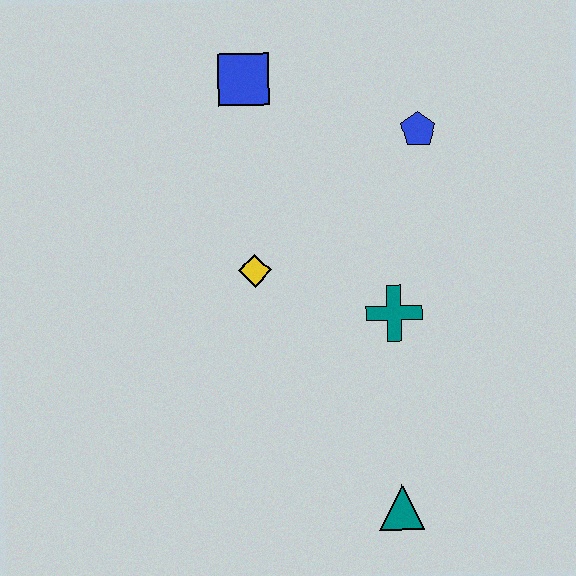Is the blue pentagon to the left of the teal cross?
No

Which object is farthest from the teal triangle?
The blue square is farthest from the teal triangle.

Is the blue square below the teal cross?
No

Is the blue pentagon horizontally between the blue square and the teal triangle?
No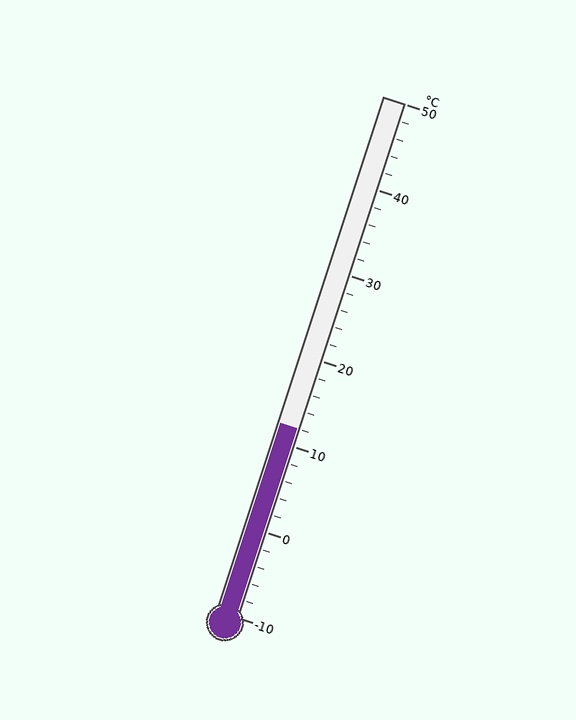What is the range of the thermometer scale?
The thermometer scale ranges from -10°C to 50°C.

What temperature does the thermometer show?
The thermometer shows approximately 12°C.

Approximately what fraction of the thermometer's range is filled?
The thermometer is filled to approximately 35% of its range.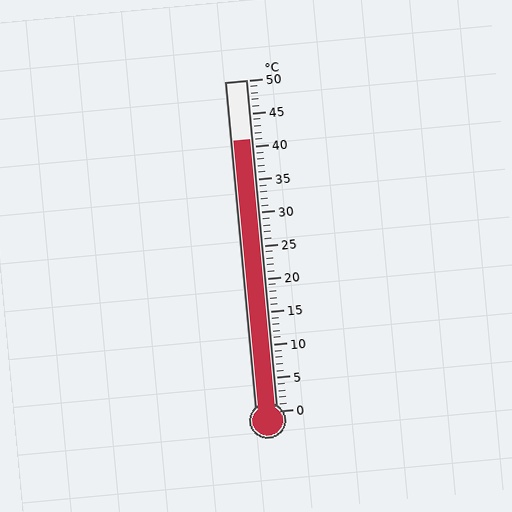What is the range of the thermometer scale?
The thermometer scale ranges from 0°C to 50°C.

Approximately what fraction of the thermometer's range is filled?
The thermometer is filled to approximately 80% of its range.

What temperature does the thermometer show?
The thermometer shows approximately 41°C.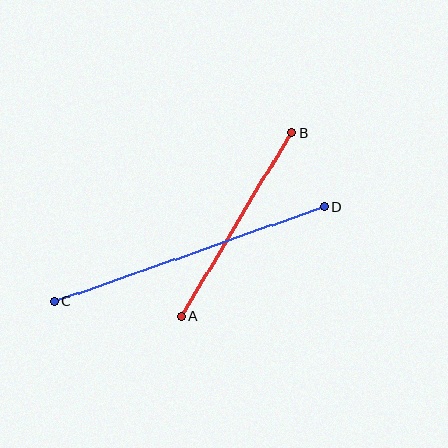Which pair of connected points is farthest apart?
Points C and D are farthest apart.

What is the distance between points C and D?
The distance is approximately 286 pixels.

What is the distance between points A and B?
The distance is approximately 214 pixels.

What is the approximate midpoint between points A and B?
The midpoint is at approximately (237, 224) pixels.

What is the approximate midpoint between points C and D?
The midpoint is at approximately (190, 254) pixels.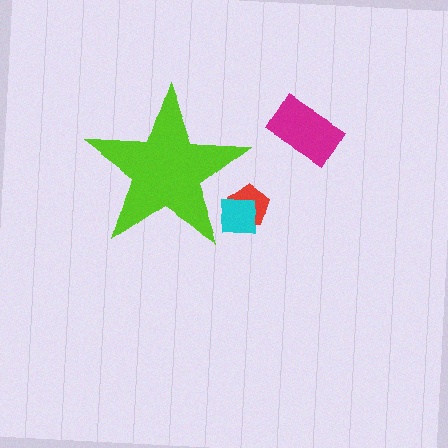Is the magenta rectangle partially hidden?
No, the magenta rectangle is fully visible.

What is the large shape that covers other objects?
A lime star.